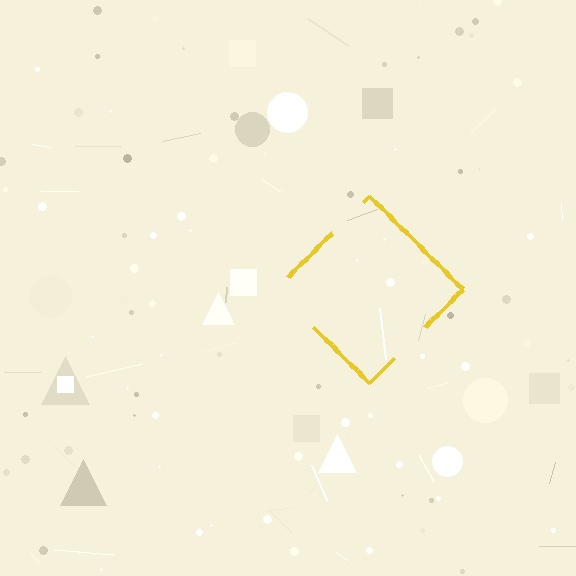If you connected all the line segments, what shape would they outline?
They would outline a diamond.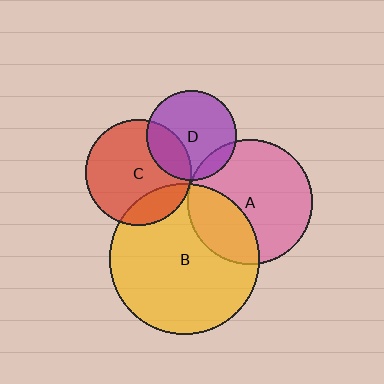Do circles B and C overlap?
Yes.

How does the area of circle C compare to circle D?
Approximately 1.4 times.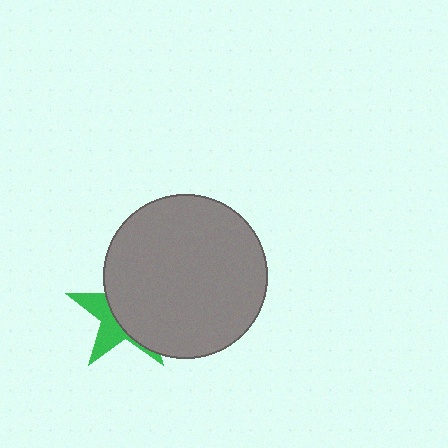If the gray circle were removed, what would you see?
You would see the complete green star.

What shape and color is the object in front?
The object in front is a gray circle.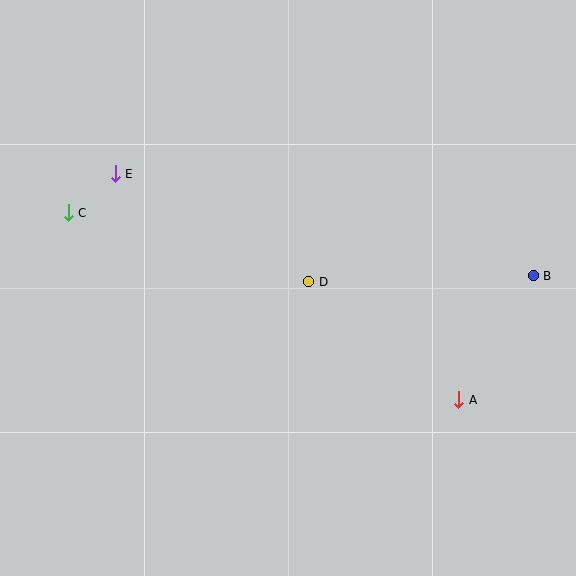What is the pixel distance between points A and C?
The distance between A and C is 433 pixels.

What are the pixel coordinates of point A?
Point A is at (459, 400).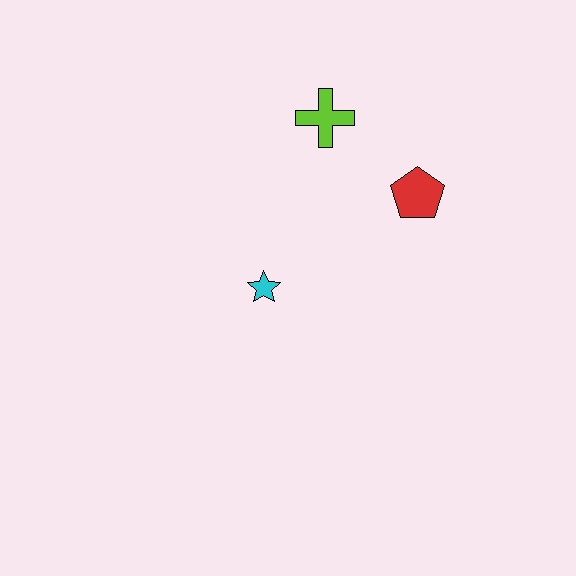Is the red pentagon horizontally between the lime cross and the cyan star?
No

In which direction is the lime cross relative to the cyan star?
The lime cross is above the cyan star.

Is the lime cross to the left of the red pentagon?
Yes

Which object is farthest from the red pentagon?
The cyan star is farthest from the red pentagon.